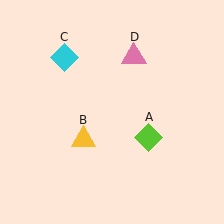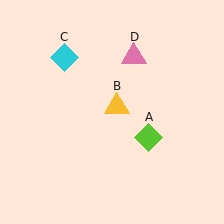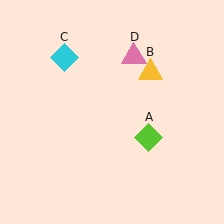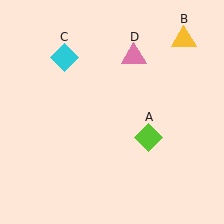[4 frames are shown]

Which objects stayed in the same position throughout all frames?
Lime diamond (object A) and cyan diamond (object C) and pink triangle (object D) remained stationary.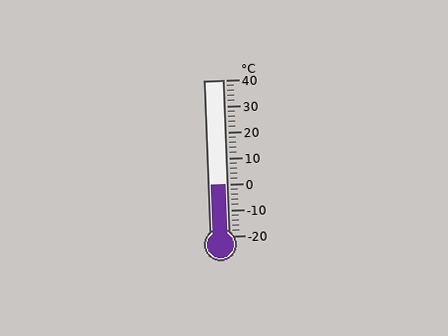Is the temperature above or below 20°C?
The temperature is below 20°C.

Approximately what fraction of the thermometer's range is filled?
The thermometer is filled to approximately 35% of its range.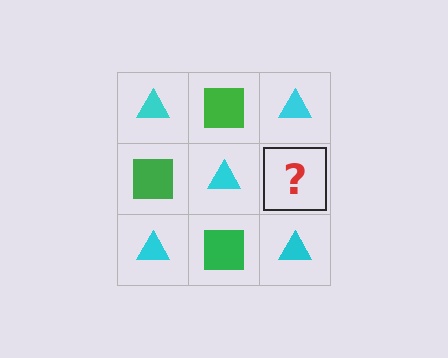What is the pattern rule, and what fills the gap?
The rule is that it alternates cyan triangle and green square in a checkerboard pattern. The gap should be filled with a green square.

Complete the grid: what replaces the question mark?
The question mark should be replaced with a green square.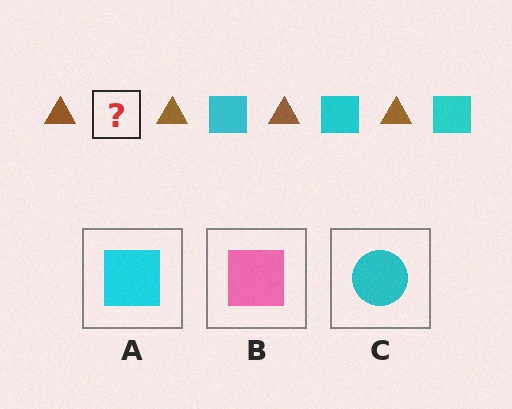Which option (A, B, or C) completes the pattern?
A.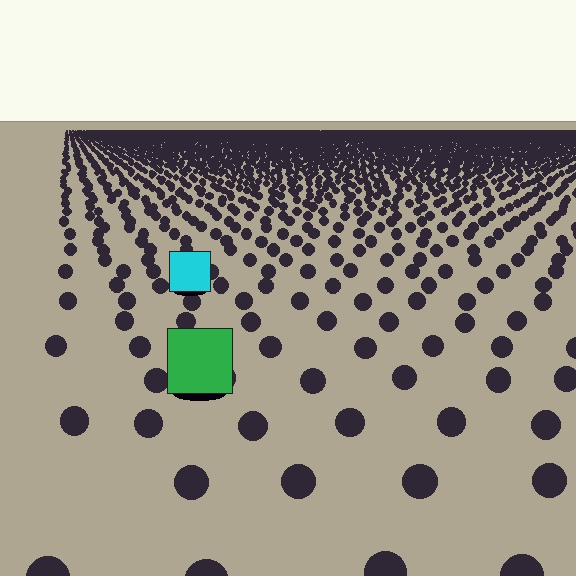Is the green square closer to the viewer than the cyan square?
Yes. The green square is closer — you can tell from the texture gradient: the ground texture is coarser near it.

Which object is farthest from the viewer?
The cyan square is farthest from the viewer. It appears smaller and the ground texture around it is denser.